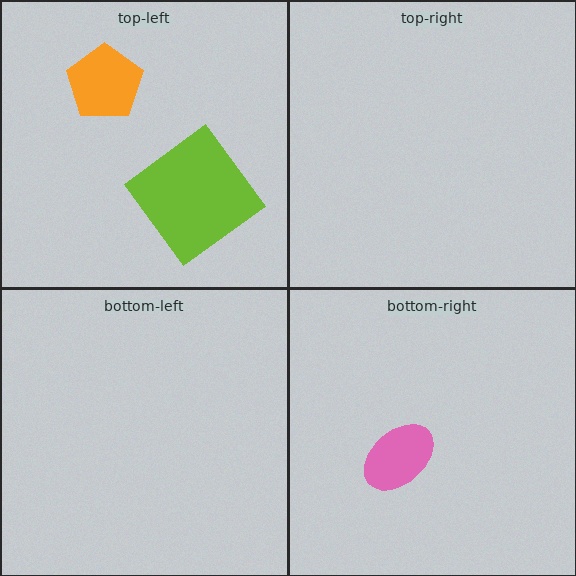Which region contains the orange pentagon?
The top-left region.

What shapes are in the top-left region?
The lime diamond, the orange pentagon.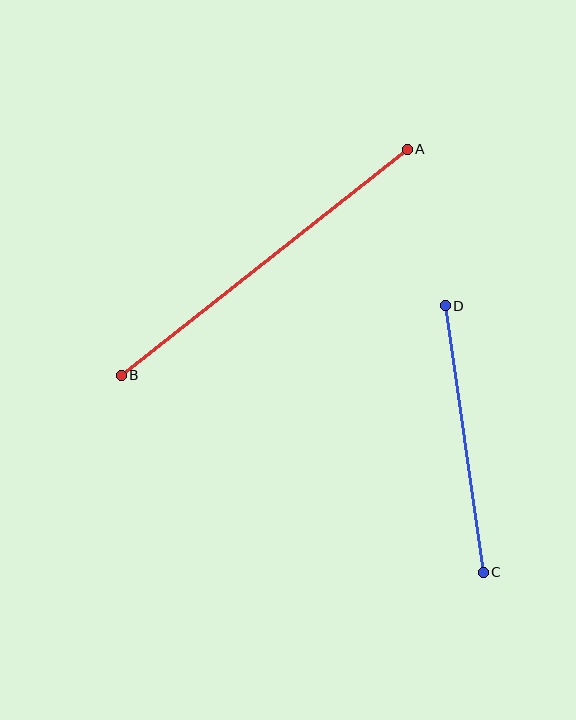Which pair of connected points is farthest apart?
Points A and B are farthest apart.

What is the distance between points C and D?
The distance is approximately 269 pixels.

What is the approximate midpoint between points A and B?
The midpoint is at approximately (264, 262) pixels.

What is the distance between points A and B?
The distance is approximately 365 pixels.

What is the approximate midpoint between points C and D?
The midpoint is at approximately (464, 439) pixels.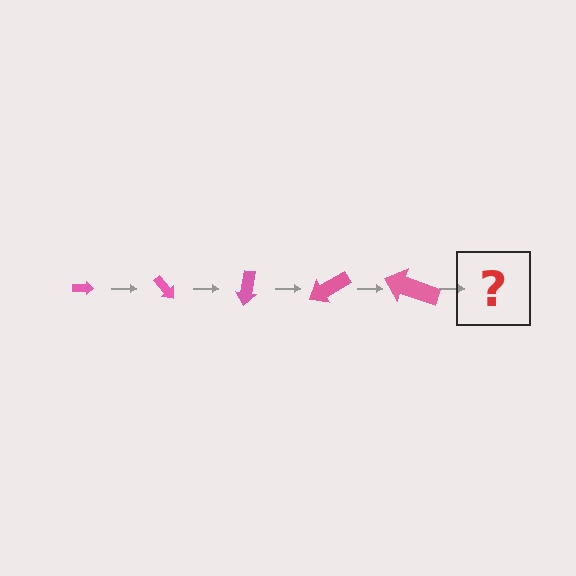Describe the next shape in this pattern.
It should be an arrow, larger than the previous one and rotated 250 degrees from the start.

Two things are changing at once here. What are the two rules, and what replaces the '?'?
The two rules are that the arrow grows larger each step and it rotates 50 degrees each step. The '?' should be an arrow, larger than the previous one and rotated 250 degrees from the start.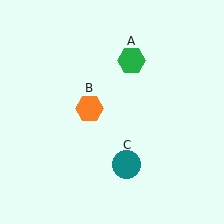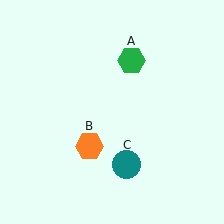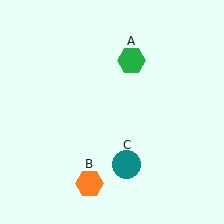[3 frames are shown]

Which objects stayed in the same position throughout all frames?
Green hexagon (object A) and teal circle (object C) remained stationary.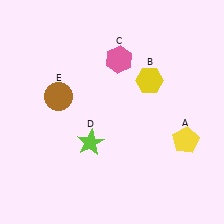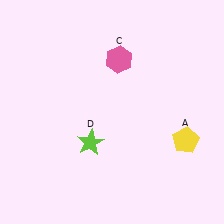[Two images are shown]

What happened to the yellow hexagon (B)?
The yellow hexagon (B) was removed in Image 2. It was in the top-right area of Image 1.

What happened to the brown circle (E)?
The brown circle (E) was removed in Image 2. It was in the top-left area of Image 1.